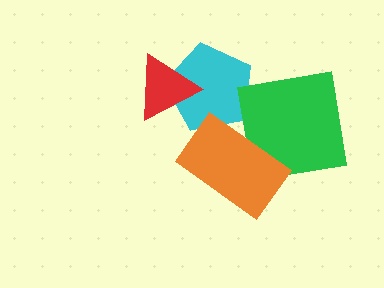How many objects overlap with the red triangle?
1 object overlaps with the red triangle.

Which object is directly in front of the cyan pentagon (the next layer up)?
The red triangle is directly in front of the cyan pentagon.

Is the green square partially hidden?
Yes, it is partially covered by another shape.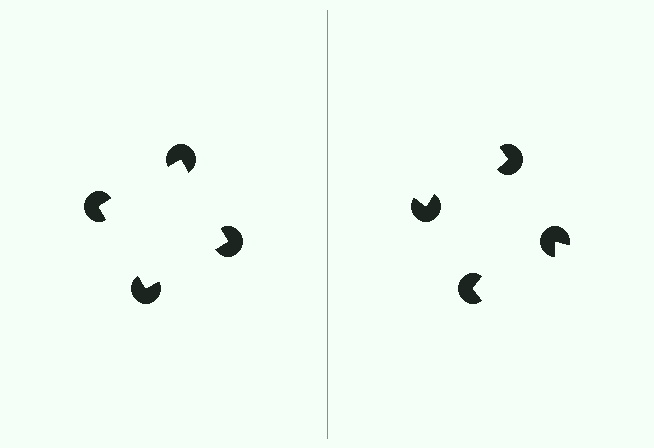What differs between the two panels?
The pac-man discs are positioned identically on both sides; only the wedge orientations differ. On the left they align to a square; on the right they are misaligned.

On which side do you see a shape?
An illusory square appears on the left side. On the right side the wedge cuts are rotated, so no coherent shape forms.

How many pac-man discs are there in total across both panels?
8 — 4 on each side.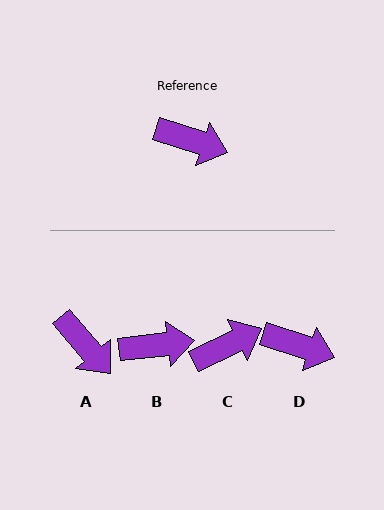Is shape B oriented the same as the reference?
No, it is off by about 25 degrees.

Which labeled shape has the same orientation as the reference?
D.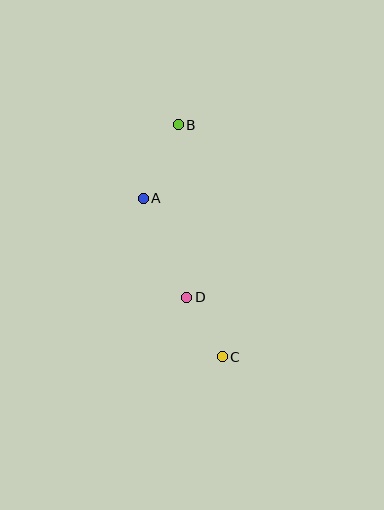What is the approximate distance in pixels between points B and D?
The distance between B and D is approximately 173 pixels.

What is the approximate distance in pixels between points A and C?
The distance between A and C is approximately 177 pixels.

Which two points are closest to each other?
Points C and D are closest to each other.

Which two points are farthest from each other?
Points B and C are farthest from each other.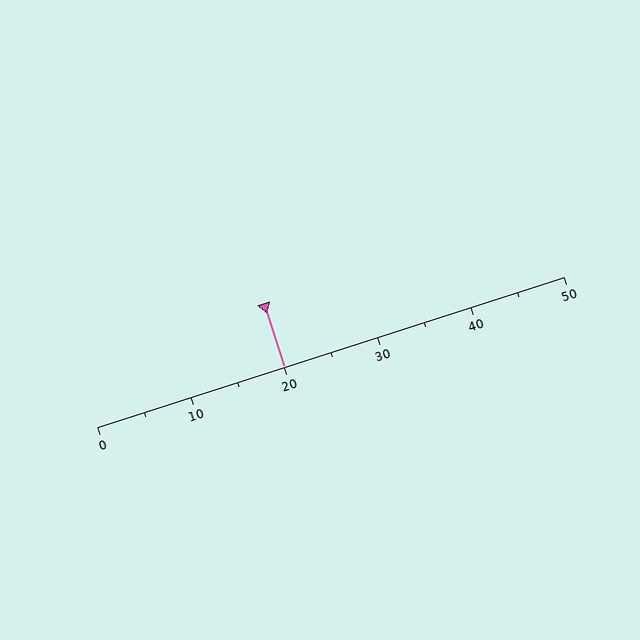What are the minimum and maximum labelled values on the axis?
The axis runs from 0 to 50.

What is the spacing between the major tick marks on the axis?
The major ticks are spaced 10 apart.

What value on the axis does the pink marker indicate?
The marker indicates approximately 20.